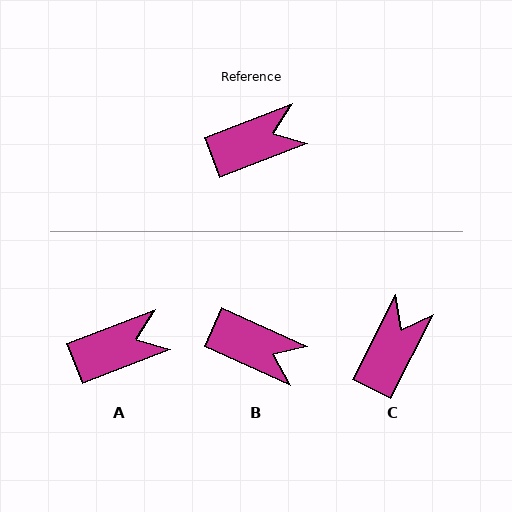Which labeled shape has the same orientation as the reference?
A.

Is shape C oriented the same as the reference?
No, it is off by about 42 degrees.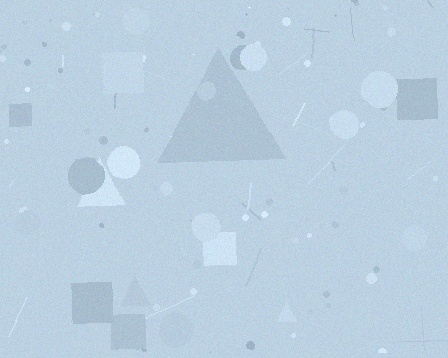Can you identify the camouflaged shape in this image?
The camouflaged shape is a triangle.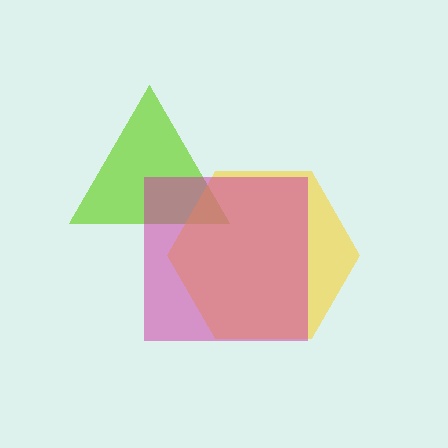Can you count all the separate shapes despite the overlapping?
Yes, there are 3 separate shapes.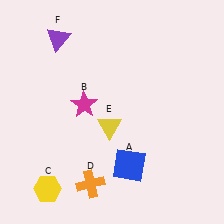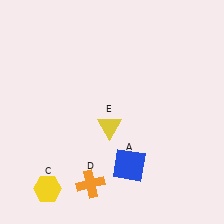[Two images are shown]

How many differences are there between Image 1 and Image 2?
There are 2 differences between the two images.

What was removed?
The purple triangle (F), the magenta star (B) were removed in Image 2.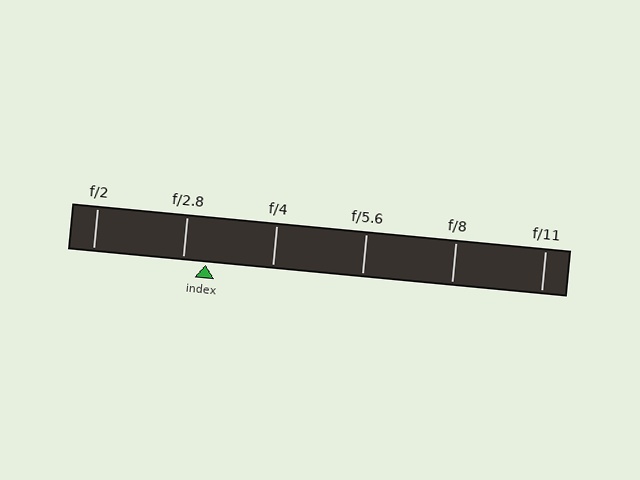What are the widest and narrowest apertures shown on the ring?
The widest aperture shown is f/2 and the narrowest is f/11.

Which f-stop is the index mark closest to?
The index mark is closest to f/2.8.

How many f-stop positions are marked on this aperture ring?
There are 6 f-stop positions marked.